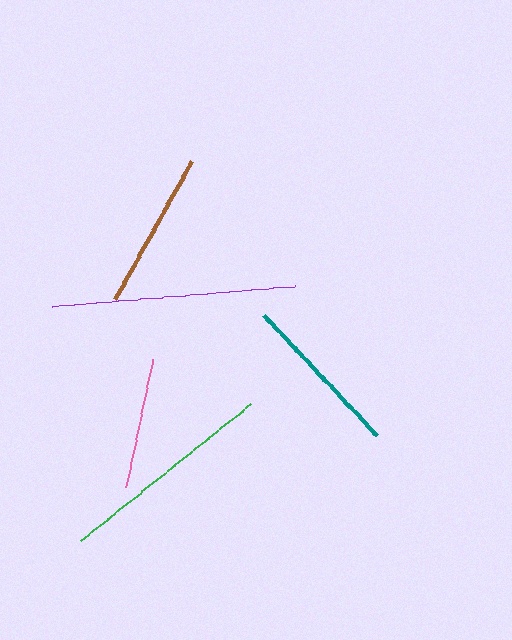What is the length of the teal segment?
The teal segment is approximately 166 pixels long.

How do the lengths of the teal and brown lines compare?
The teal and brown lines are approximately the same length.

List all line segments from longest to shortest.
From longest to shortest: purple, green, teal, brown, pink.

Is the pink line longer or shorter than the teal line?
The teal line is longer than the pink line.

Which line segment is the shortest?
The pink line is the shortest at approximately 132 pixels.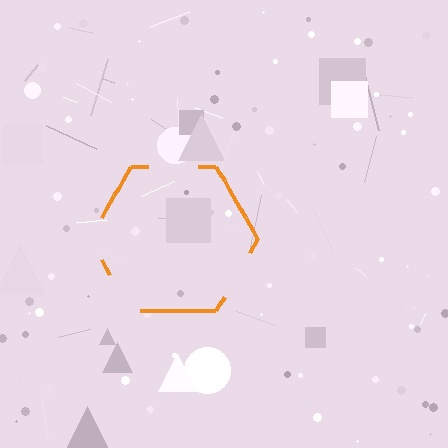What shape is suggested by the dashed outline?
The dashed outline suggests a hexagon.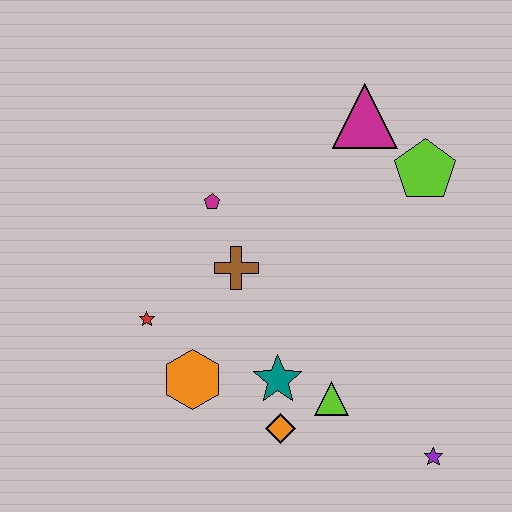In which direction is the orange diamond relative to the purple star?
The orange diamond is to the left of the purple star.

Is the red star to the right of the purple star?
No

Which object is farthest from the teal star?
The magenta triangle is farthest from the teal star.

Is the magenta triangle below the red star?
No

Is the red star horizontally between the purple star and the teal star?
No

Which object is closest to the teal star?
The orange diamond is closest to the teal star.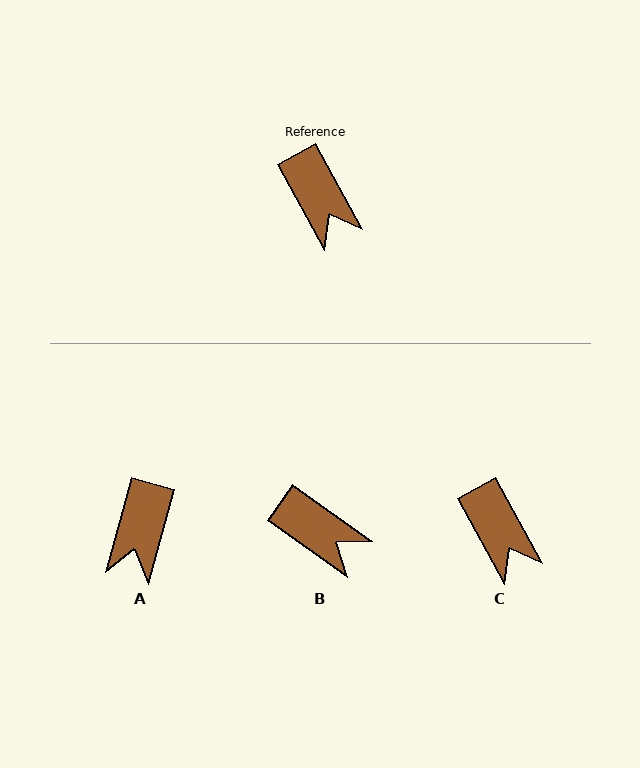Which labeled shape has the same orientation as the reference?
C.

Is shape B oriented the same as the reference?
No, it is off by about 26 degrees.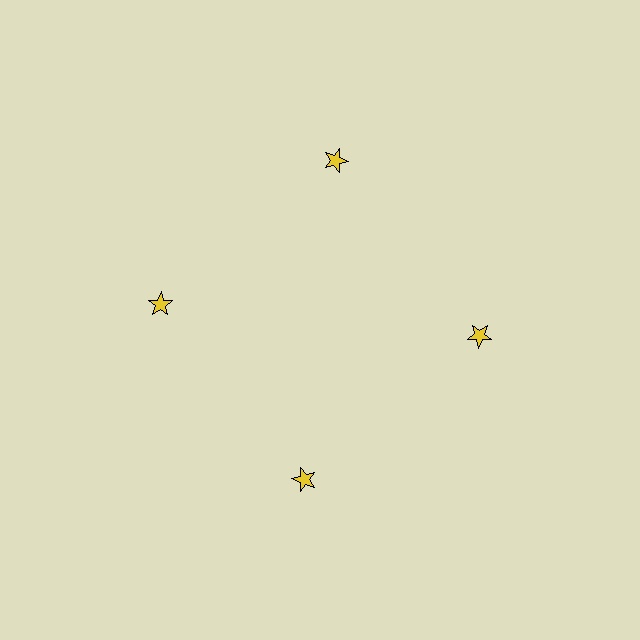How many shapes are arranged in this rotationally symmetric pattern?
There are 4 shapes, arranged in 4 groups of 1.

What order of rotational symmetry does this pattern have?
This pattern has 4-fold rotational symmetry.